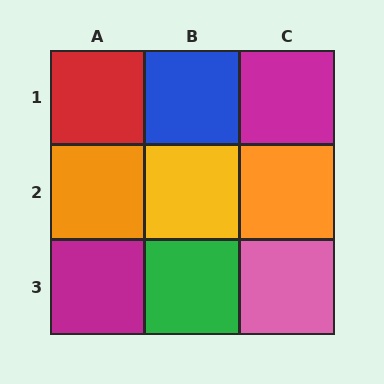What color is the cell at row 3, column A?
Magenta.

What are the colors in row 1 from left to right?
Red, blue, magenta.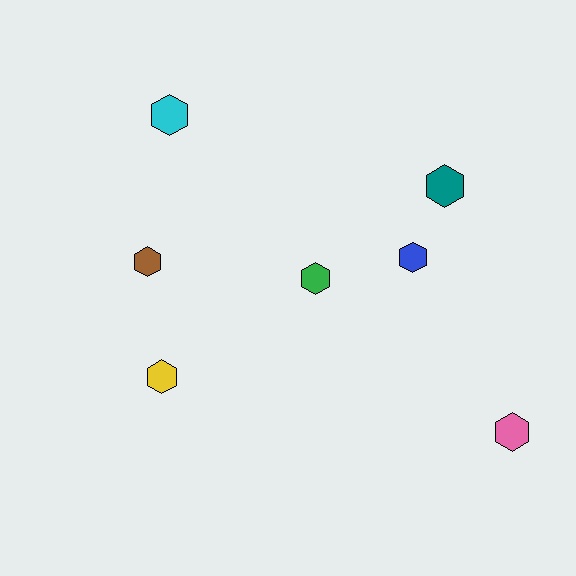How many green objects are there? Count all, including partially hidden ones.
There is 1 green object.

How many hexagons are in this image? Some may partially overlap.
There are 7 hexagons.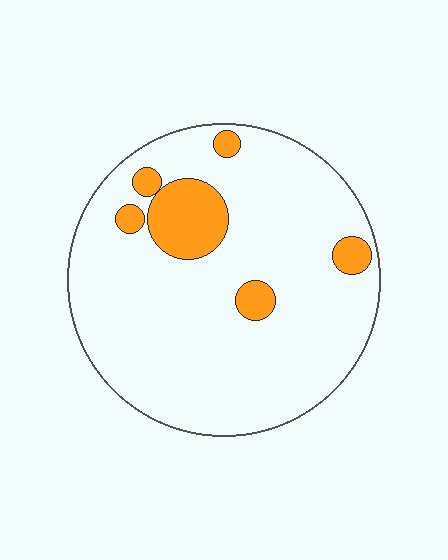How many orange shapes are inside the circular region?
6.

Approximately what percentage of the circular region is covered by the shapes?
Approximately 15%.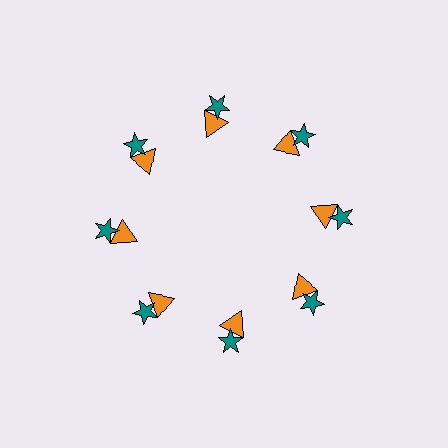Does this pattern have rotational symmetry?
Yes, this pattern has 8-fold rotational symmetry. It looks the same after rotating 45 degrees around the center.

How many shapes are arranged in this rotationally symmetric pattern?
There are 16 shapes, arranged in 8 groups of 2.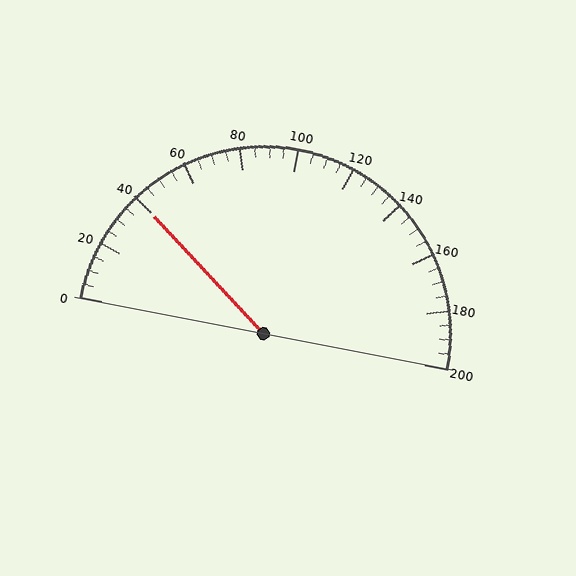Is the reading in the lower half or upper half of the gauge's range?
The reading is in the lower half of the range (0 to 200).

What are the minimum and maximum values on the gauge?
The gauge ranges from 0 to 200.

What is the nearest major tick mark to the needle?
The nearest major tick mark is 40.